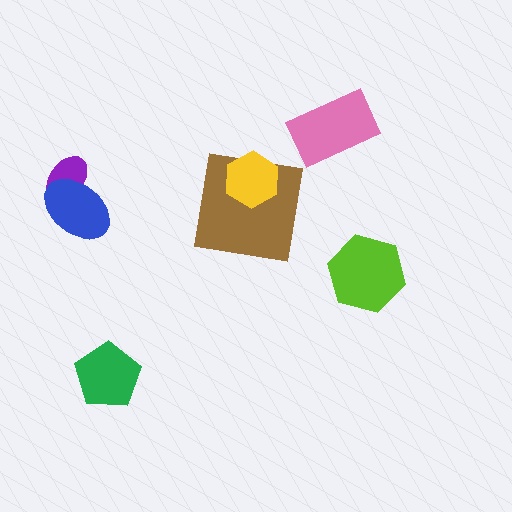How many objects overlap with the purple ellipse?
1 object overlaps with the purple ellipse.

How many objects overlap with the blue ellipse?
1 object overlaps with the blue ellipse.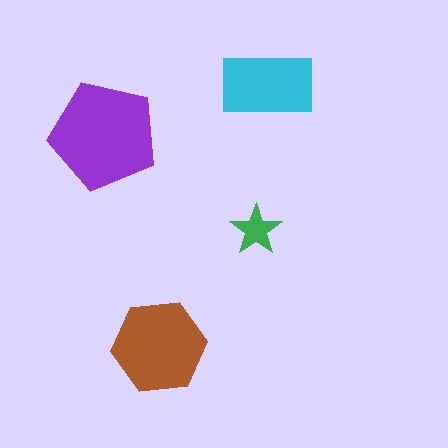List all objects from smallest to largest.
The green star, the cyan rectangle, the brown hexagon, the purple pentagon.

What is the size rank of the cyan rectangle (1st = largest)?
3rd.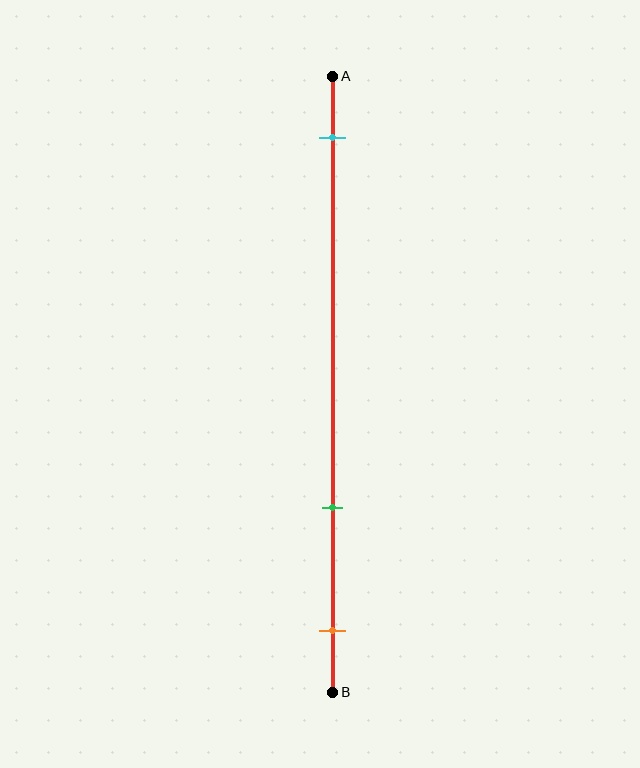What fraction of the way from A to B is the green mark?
The green mark is approximately 70% (0.7) of the way from A to B.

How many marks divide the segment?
There are 3 marks dividing the segment.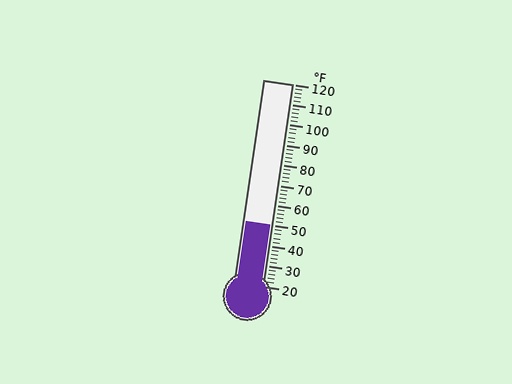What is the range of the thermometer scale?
The thermometer scale ranges from 20°F to 120°F.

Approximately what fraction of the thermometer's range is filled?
The thermometer is filled to approximately 30% of its range.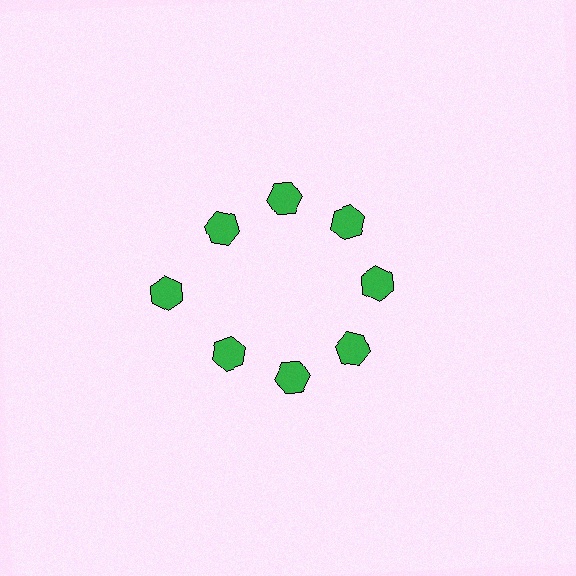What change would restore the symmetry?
The symmetry would be restored by moving it inward, back onto the ring so that all 8 hexagons sit at equal angles and equal distance from the center.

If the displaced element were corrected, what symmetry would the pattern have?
It would have 8-fold rotational symmetry — the pattern would map onto itself every 45 degrees.